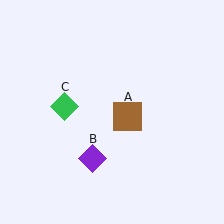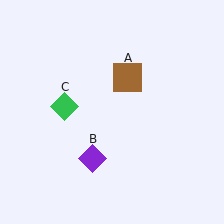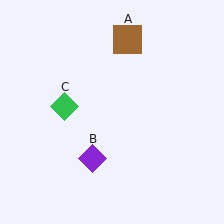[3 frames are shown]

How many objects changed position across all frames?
1 object changed position: brown square (object A).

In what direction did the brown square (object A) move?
The brown square (object A) moved up.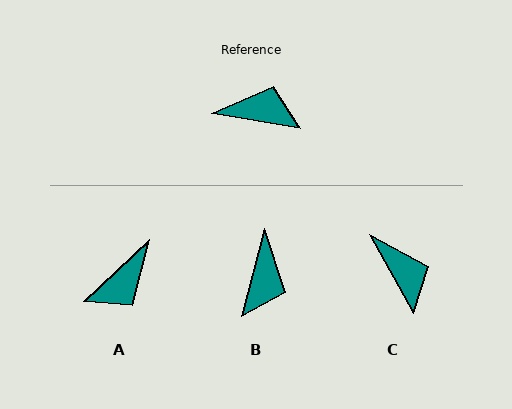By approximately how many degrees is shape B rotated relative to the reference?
Approximately 95 degrees clockwise.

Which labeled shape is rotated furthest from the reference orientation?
A, about 127 degrees away.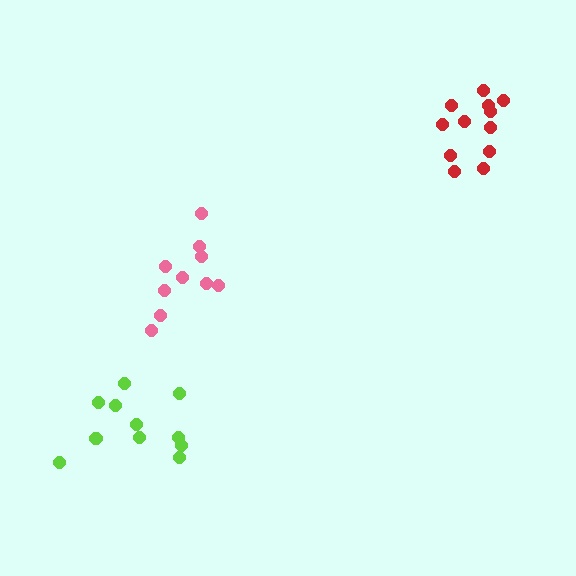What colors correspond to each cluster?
The clusters are colored: red, lime, pink.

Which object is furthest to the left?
The lime cluster is leftmost.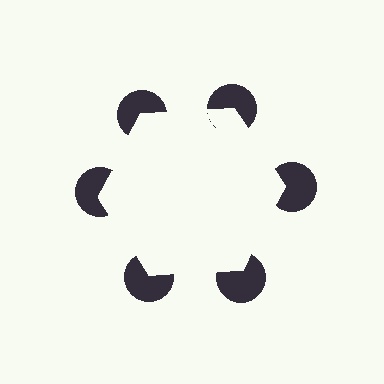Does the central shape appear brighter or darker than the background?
It typically appears slightly brighter than the background, even though no actual brightness change is drawn.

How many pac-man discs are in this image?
There are 6 — one at each vertex of the illusory hexagon.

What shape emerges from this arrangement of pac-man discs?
An illusory hexagon — its edges are inferred from the aligned wedge cuts in the pac-man discs, not physically drawn.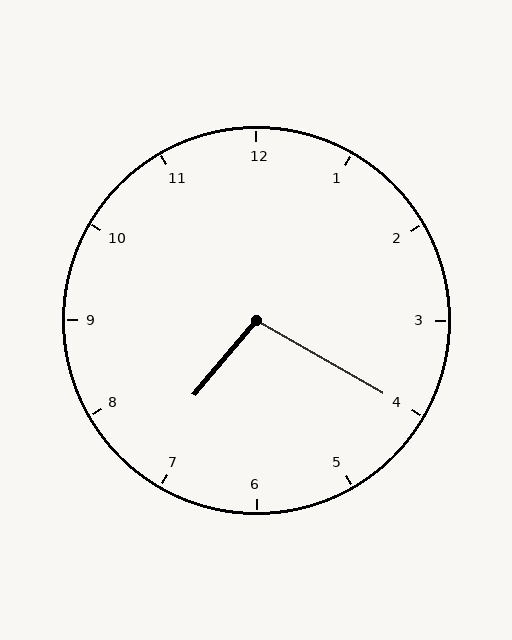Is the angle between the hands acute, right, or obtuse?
It is obtuse.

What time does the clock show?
7:20.